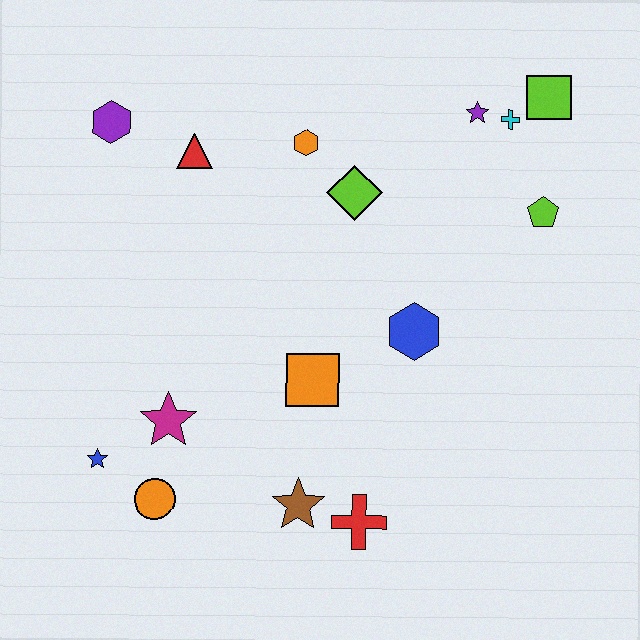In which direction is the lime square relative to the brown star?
The lime square is above the brown star.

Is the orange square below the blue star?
No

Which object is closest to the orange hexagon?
The lime diamond is closest to the orange hexagon.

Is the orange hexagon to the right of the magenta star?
Yes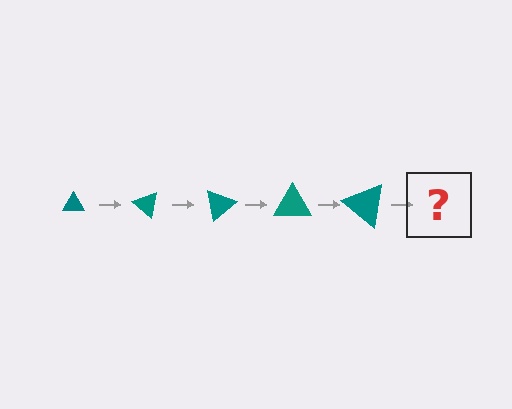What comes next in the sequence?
The next element should be a triangle, larger than the previous one and rotated 200 degrees from the start.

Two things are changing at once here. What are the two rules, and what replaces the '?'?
The two rules are that the triangle grows larger each step and it rotates 40 degrees each step. The '?' should be a triangle, larger than the previous one and rotated 200 degrees from the start.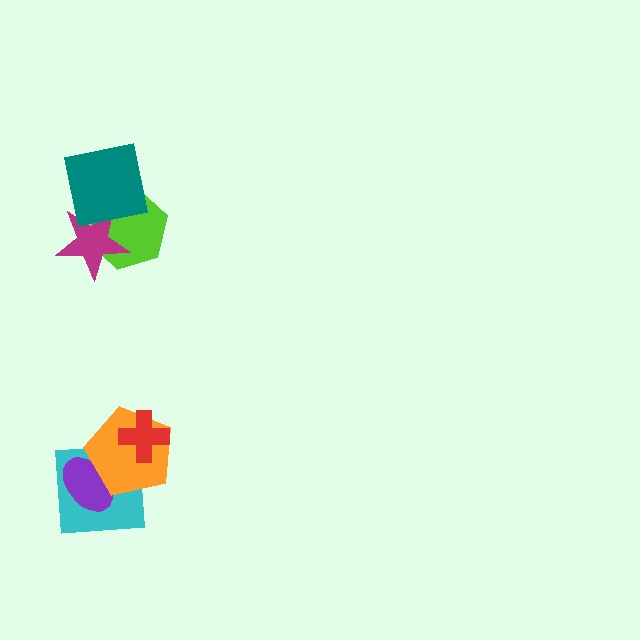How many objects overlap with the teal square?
2 objects overlap with the teal square.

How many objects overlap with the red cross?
1 object overlaps with the red cross.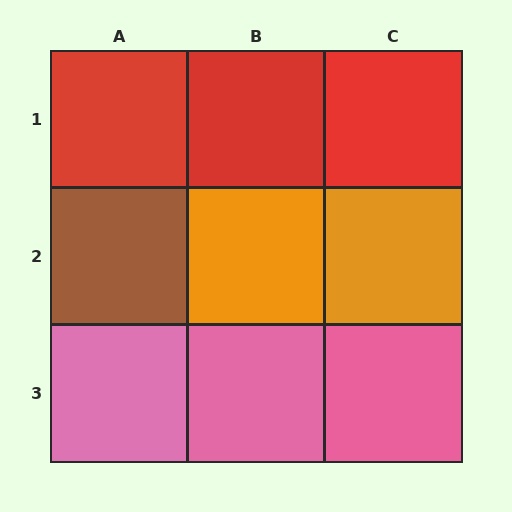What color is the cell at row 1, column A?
Red.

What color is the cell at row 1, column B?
Red.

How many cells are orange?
2 cells are orange.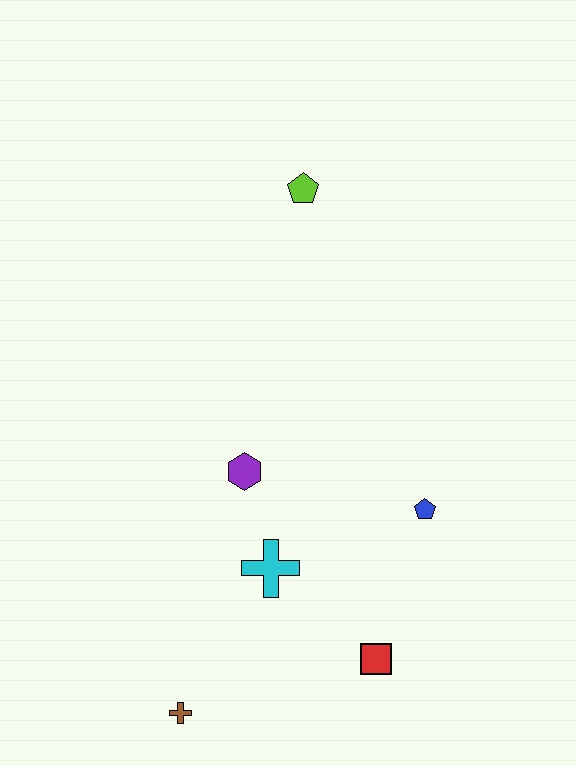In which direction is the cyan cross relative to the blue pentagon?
The cyan cross is to the left of the blue pentagon.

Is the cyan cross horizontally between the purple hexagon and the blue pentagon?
Yes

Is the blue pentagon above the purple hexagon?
No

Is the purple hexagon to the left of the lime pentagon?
Yes